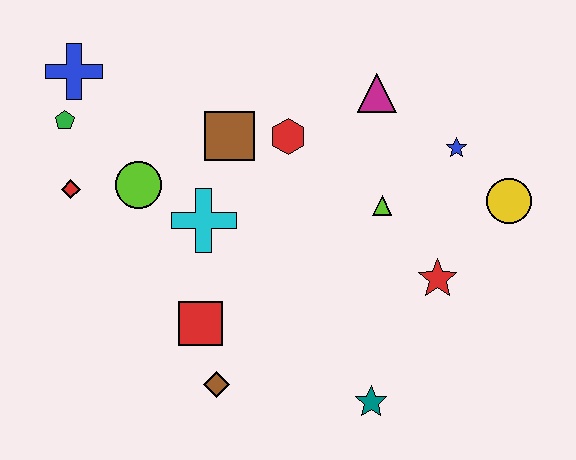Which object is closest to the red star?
The lime triangle is closest to the red star.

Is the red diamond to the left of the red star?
Yes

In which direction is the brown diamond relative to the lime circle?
The brown diamond is below the lime circle.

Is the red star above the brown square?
No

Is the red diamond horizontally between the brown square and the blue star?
No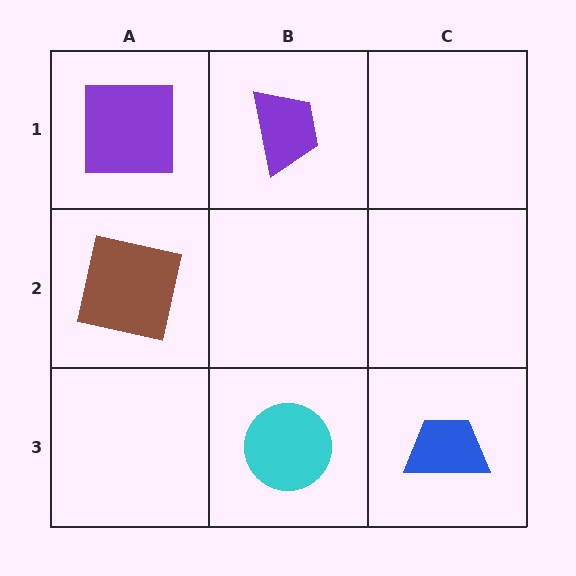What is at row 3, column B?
A cyan circle.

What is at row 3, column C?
A blue trapezoid.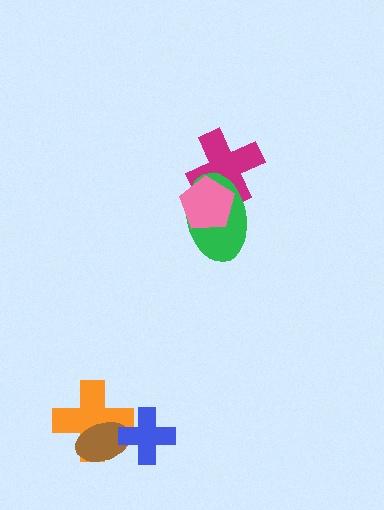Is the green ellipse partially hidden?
Yes, it is partially covered by another shape.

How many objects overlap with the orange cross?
2 objects overlap with the orange cross.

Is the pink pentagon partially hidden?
No, no other shape covers it.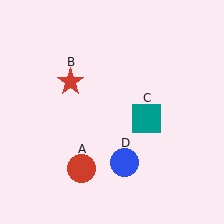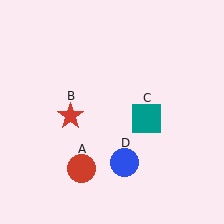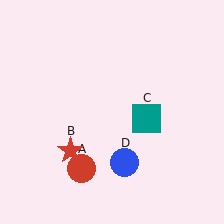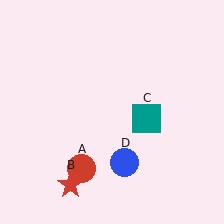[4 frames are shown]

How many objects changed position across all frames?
1 object changed position: red star (object B).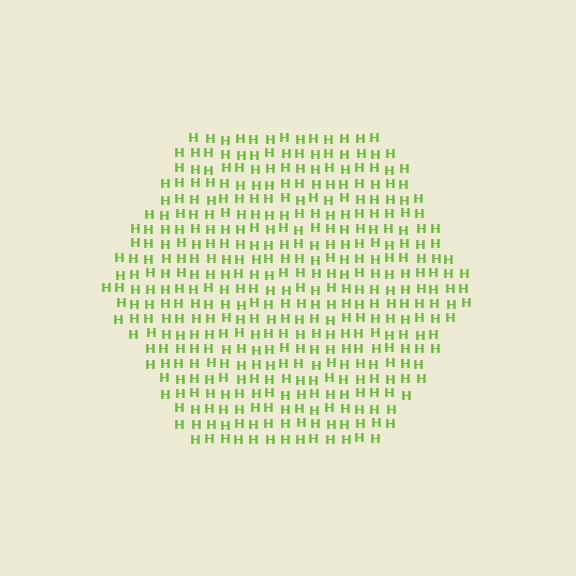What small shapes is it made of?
It is made of small letter H's.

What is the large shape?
The large shape is a hexagon.